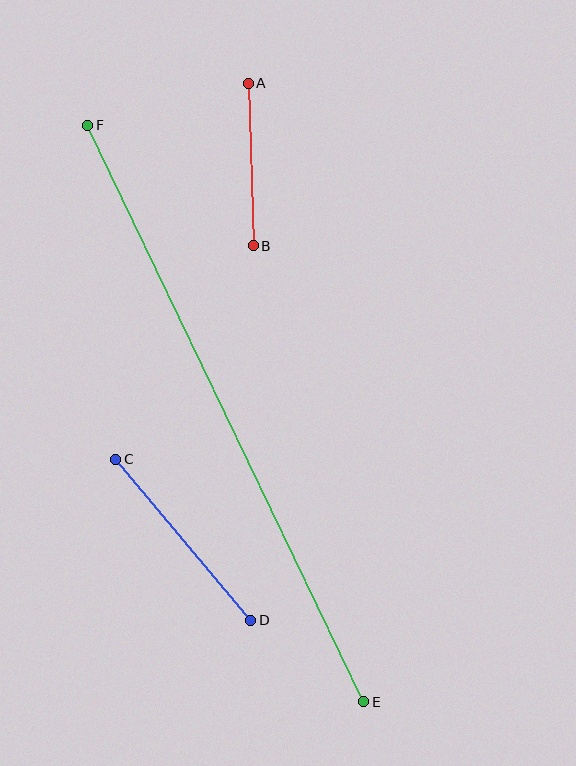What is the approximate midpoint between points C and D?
The midpoint is at approximately (183, 540) pixels.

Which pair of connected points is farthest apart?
Points E and F are farthest apart.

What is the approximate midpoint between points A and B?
The midpoint is at approximately (251, 164) pixels.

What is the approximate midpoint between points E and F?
The midpoint is at approximately (226, 413) pixels.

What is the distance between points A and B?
The distance is approximately 163 pixels.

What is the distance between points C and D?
The distance is approximately 210 pixels.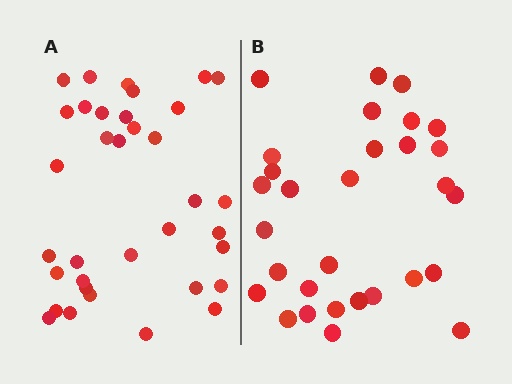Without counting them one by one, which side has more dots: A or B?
Region A (the left region) has more dots.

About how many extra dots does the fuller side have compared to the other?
Region A has about 5 more dots than region B.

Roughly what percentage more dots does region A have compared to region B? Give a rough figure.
About 15% more.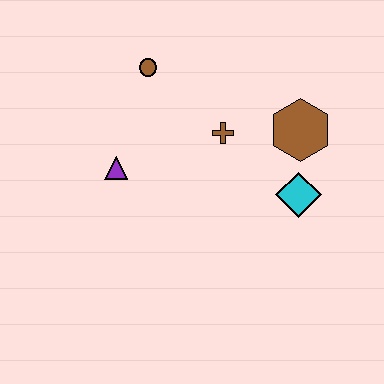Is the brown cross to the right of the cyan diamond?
No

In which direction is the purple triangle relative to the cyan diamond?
The purple triangle is to the left of the cyan diamond.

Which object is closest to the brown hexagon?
The cyan diamond is closest to the brown hexagon.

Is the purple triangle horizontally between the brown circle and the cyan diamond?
No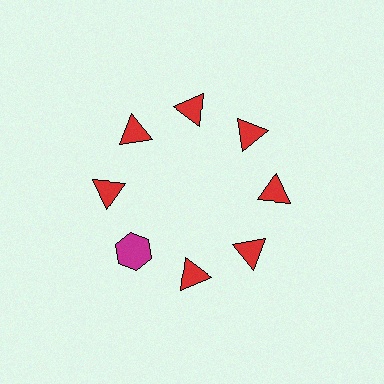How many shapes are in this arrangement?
There are 8 shapes arranged in a ring pattern.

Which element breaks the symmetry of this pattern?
The magenta hexagon at roughly the 8 o'clock position breaks the symmetry. All other shapes are red triangles.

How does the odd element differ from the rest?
It differs in both color (magenta instead of red) and shape (hexagon instead of triangle).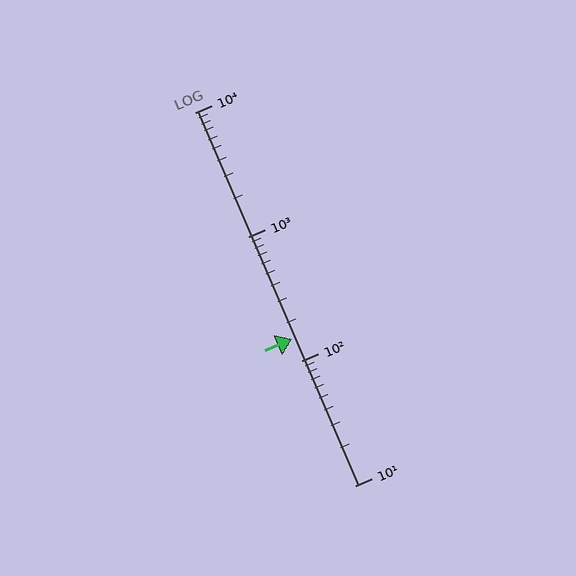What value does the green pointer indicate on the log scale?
The pointer indicates approximately 150.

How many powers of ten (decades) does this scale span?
The scale spans 3 decades, from 10 to 10000.